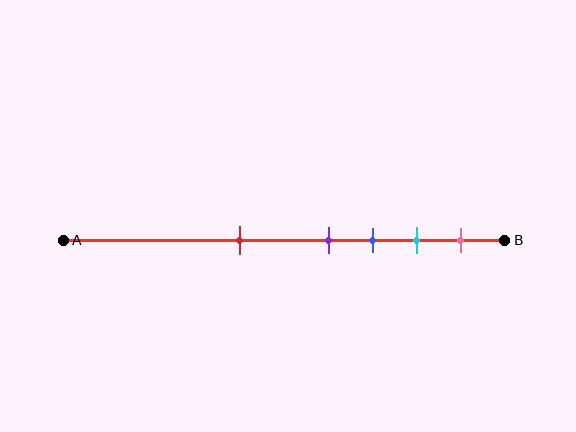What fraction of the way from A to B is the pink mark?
The pink mark is approximately 90% (0.9) of the way from A to B.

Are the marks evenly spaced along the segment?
No, the marks are not evenly spaced.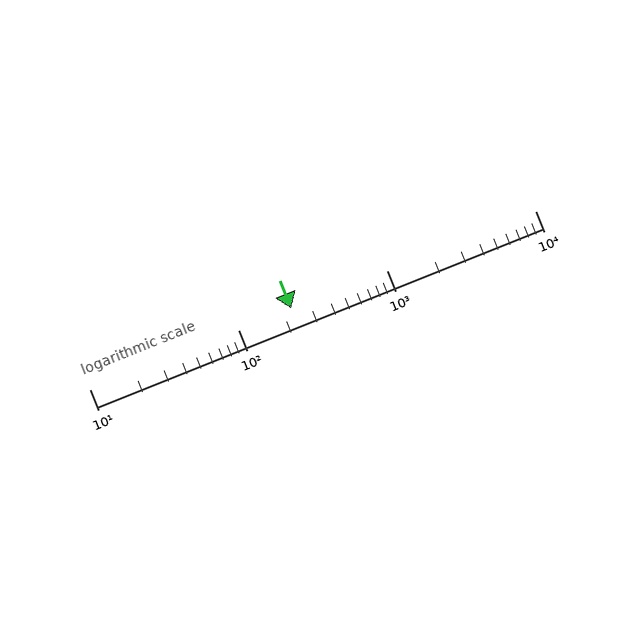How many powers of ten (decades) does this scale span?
The scale spans 3 decades, from 10 to 10000.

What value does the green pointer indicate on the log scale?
The pointer indicates approximately 230.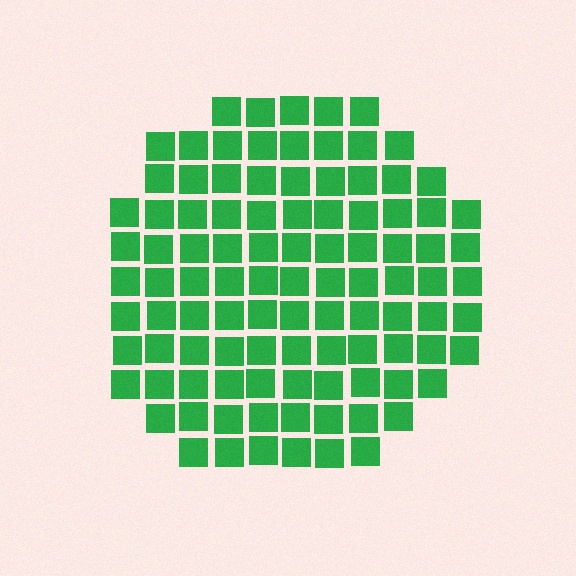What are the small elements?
The small elements are squares.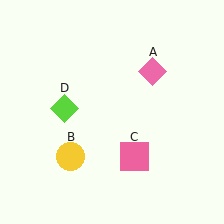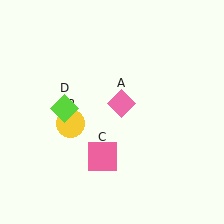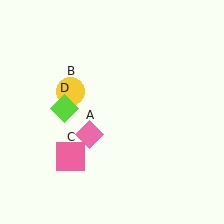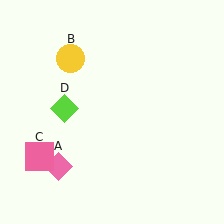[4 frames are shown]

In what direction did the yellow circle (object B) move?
The yellow circle (object B) moved up.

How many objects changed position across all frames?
3 objects changed position: pink diamond (object A), yellow circle (object B), pink square (object C).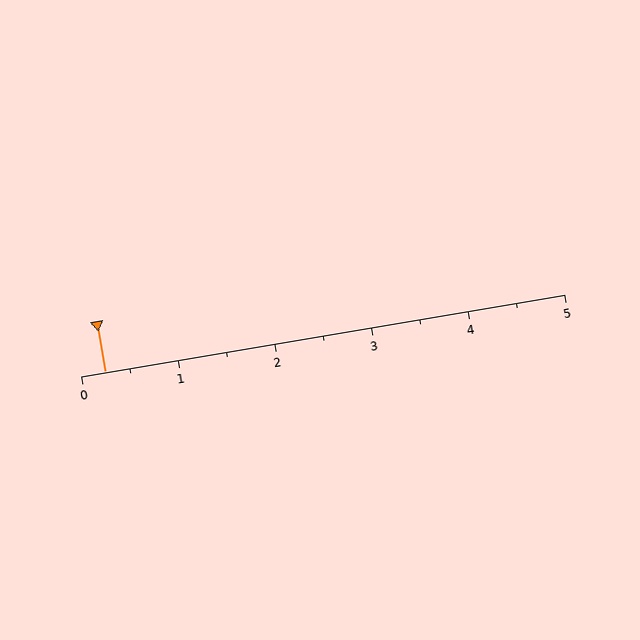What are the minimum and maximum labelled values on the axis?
The axis runs from 0 to 5.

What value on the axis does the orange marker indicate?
The marker indicates approximately 0.2.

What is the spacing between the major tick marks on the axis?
The major ticks are spaced 1 apart.